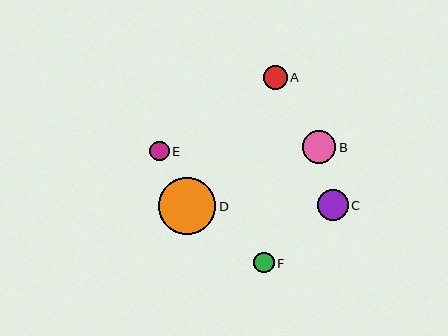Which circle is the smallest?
Circle E is the smallest with a size of approximately 19 pixels.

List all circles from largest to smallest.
From largest to smallest: D, B, C, A, F, E.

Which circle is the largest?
Circle D is the largest with a size of approximately 57 pixels.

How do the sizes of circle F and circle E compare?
Circle F and circle E are approximately the same size.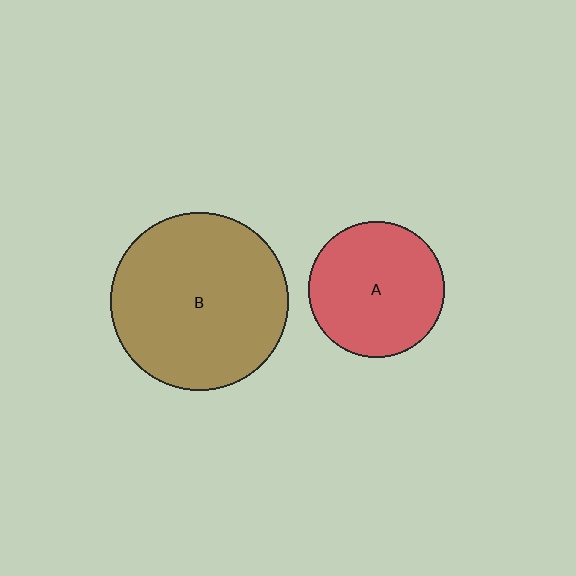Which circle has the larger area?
Circle B (brown).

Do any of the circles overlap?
No, none of the circles overlap.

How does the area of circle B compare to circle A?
Approximately 1.7 times.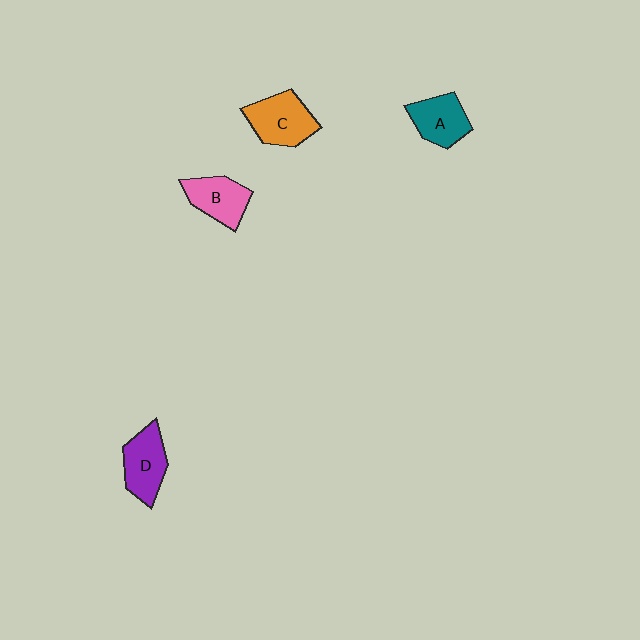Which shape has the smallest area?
Shape A (teal).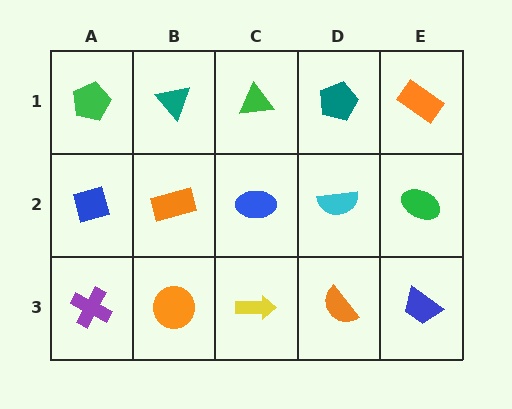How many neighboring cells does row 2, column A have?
3.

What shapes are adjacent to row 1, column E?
A green ellipse (row 2, column E), a teal pentagon (row 1, column D).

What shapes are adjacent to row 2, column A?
A green pentagon (row 1, column A), a purple cross (row 3, column A), an orange rectangle (row 2, column B).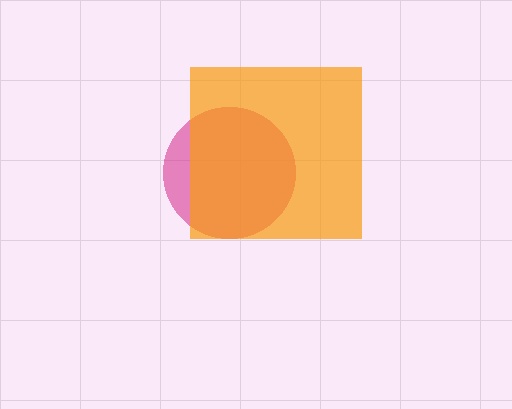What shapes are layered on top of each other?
The layered shapes are: a magenta circle, an orange square.